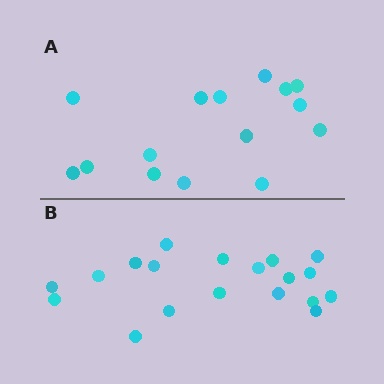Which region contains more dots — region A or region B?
Region B (the bottom region) has more dots.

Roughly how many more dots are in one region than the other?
Region B has about 4 more dots than region A.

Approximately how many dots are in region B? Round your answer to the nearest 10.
About 20 dots. (The exact count is 19, which rounds to 20.)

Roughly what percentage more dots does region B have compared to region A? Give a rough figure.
About 25% more.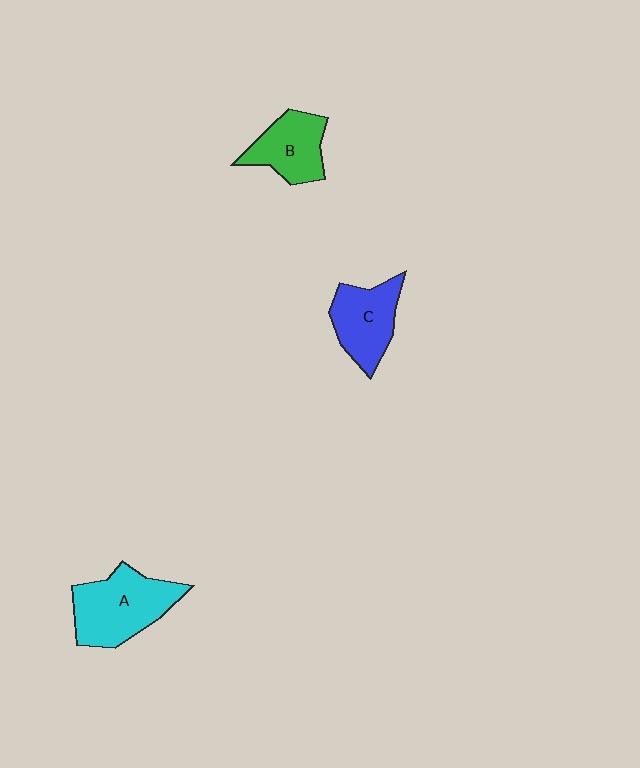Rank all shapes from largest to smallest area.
From largest to smallest: A (cyan), C (blue), B (green).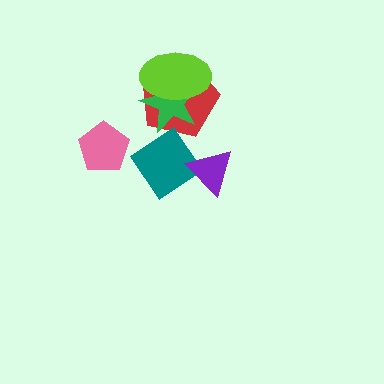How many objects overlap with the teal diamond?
3 objects overlap with the teal diamond.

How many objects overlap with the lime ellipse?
2 objects overlap with the lime ellipse.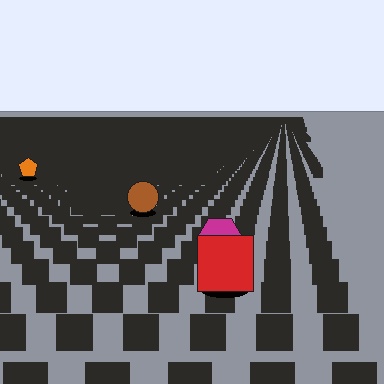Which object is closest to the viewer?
The red square is closest. The texture marks near it are larger and more spread out.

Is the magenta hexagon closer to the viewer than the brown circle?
Yes. The magenta hexagon is closer — you can tell from the texture gradient: the ground texture is coarser near it.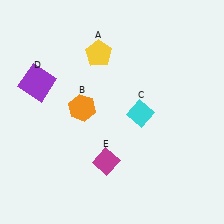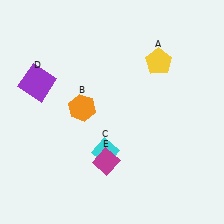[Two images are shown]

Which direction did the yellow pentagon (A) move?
The yellow pentagon (A) moved right.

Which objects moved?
The objects that moved are: the yellow pentagon (A), the cyan diamond (C).